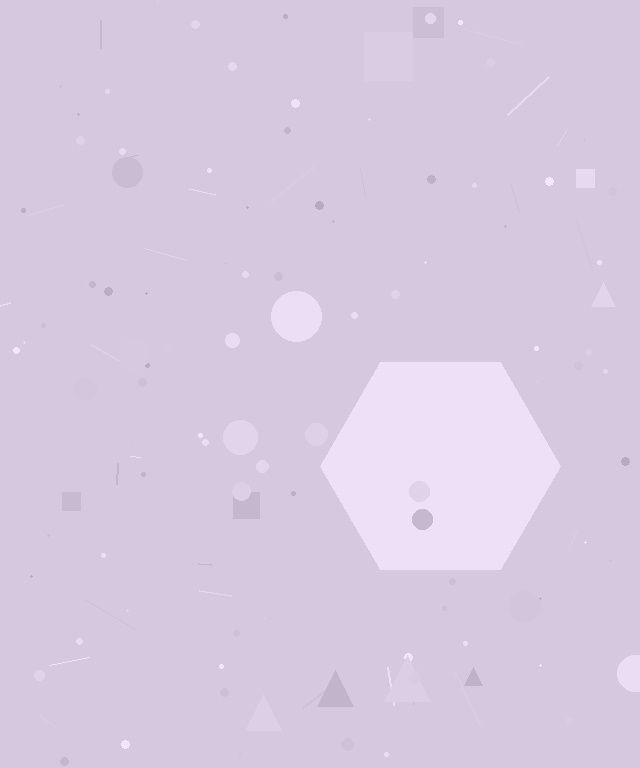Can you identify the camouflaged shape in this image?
The camouflaged shape is a hexagon.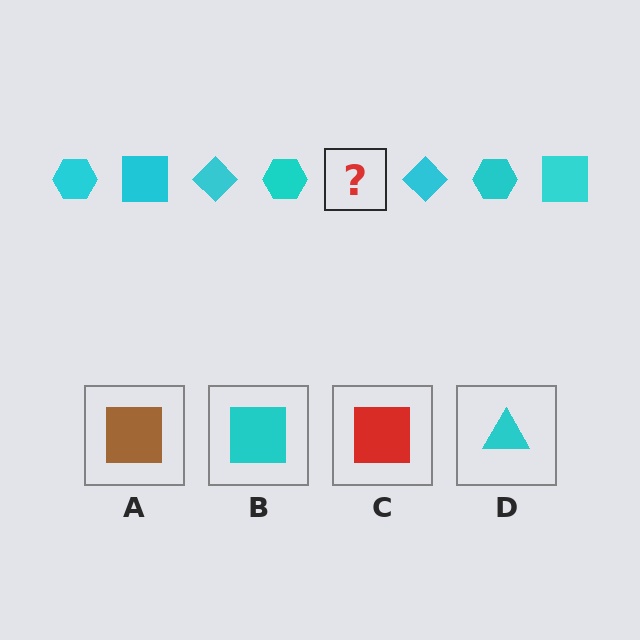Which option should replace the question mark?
Option B.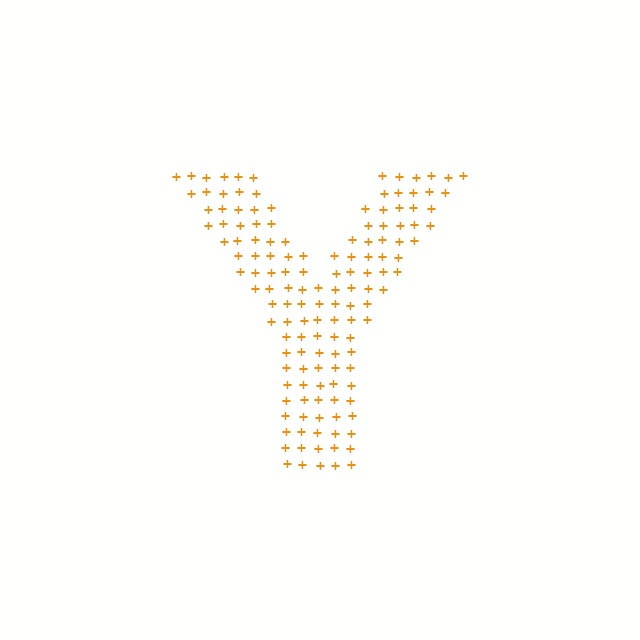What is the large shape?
The large shape is the letter Y.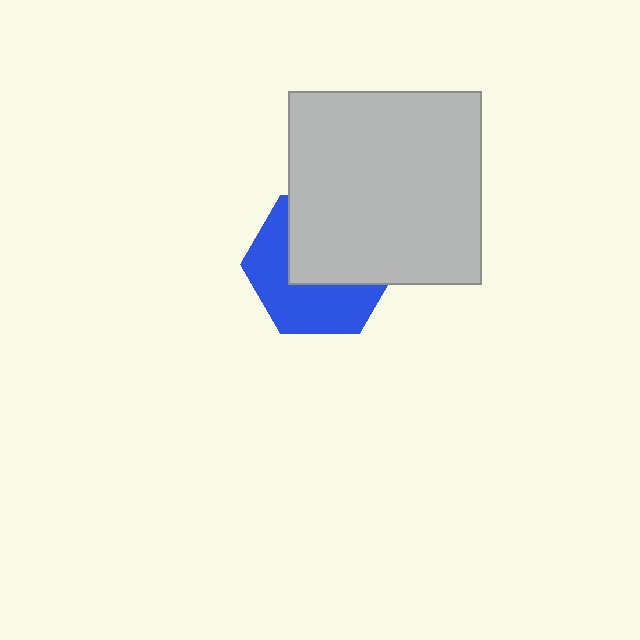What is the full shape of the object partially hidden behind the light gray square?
The partially hidden object is a blue hexagon.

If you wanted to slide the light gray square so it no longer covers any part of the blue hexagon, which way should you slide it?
Slide it up — that is the most direct way to separate the two shapes.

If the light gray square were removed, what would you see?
You would see the complete blue hexagon.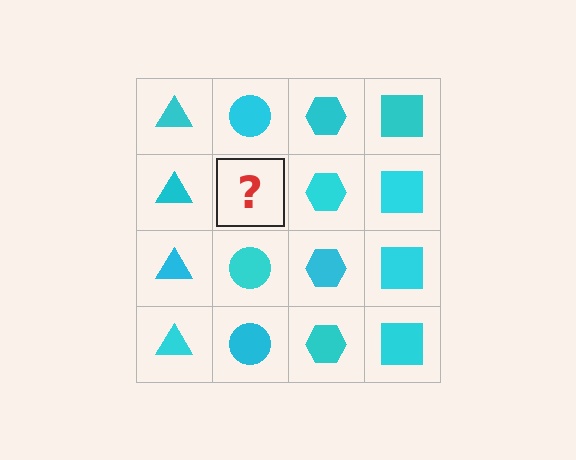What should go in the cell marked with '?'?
The missing cell should contain a cyan circle.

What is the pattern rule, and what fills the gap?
The rule is that each column has a consistent shape. The gap should be filled with a cyan circle.